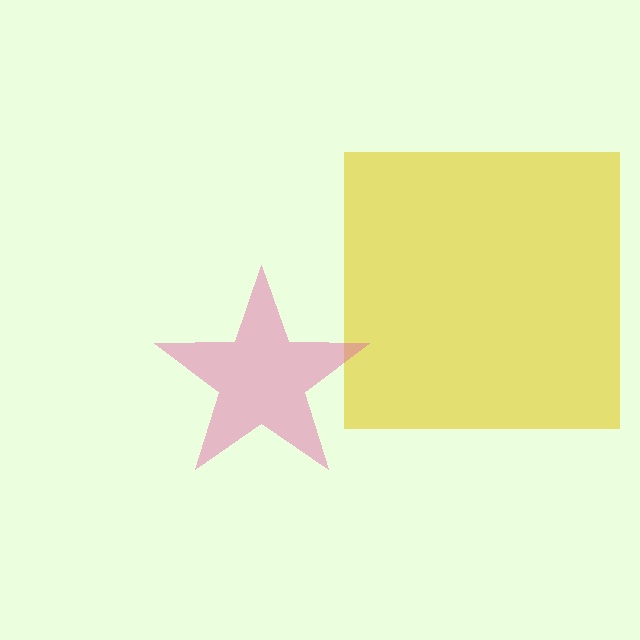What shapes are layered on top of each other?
The layered shapes are: a yellow square, a pink star.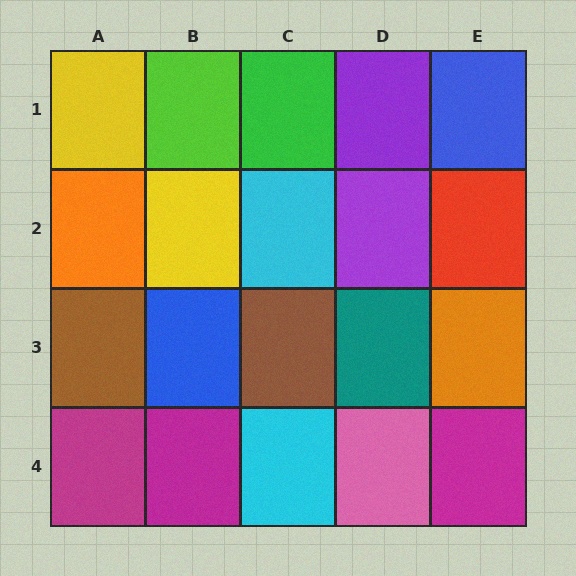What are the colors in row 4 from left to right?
Magenta, magenta, cyan, pink, magenta.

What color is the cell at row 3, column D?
Teal.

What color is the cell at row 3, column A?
Brown.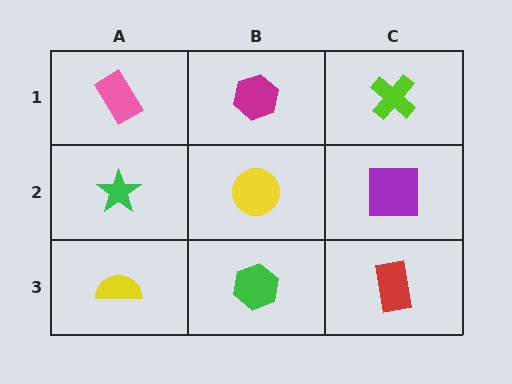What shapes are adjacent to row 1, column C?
A purple square (row 2, column C), a magenta hexagon (row 1, column B).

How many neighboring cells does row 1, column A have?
2.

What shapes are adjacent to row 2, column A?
A pink rectangle (row 1, column A), a yellow semicircle (row 3, column A), a yellow circle (row 2, column B).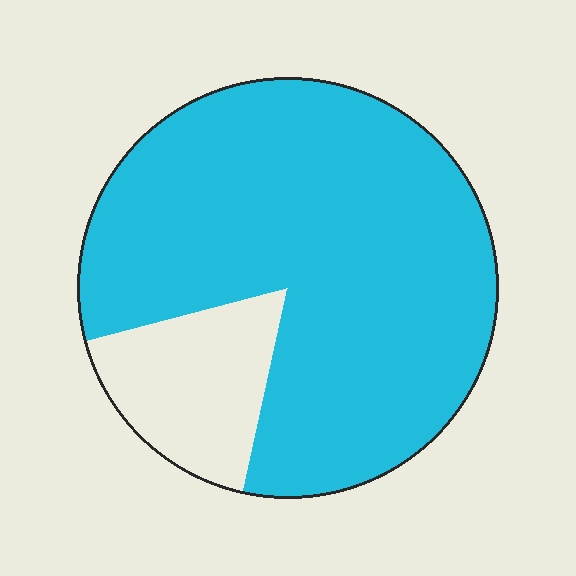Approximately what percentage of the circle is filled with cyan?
Approximately 85%.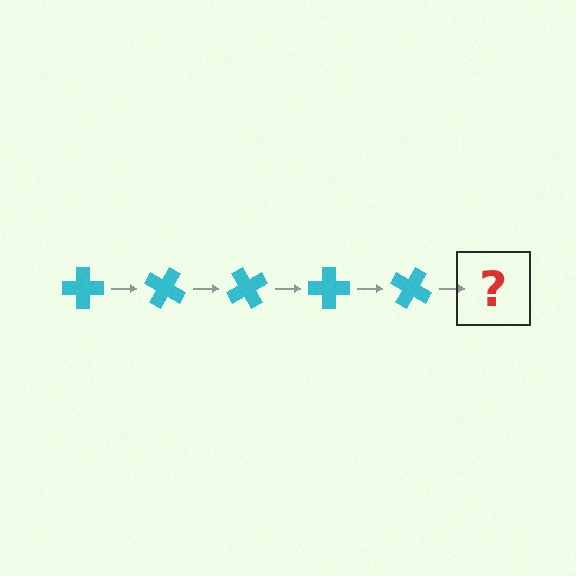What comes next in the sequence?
The next element should be a cyan cross rotated 150 degrees.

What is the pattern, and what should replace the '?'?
The pattern is that the cross rotates 30 degrees each step. The '?' should be a cyan cross rotated 150 degrees.